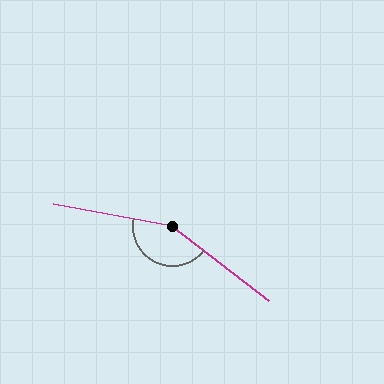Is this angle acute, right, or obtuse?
It is obtuse.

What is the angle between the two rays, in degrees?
Approximately 153 degrees.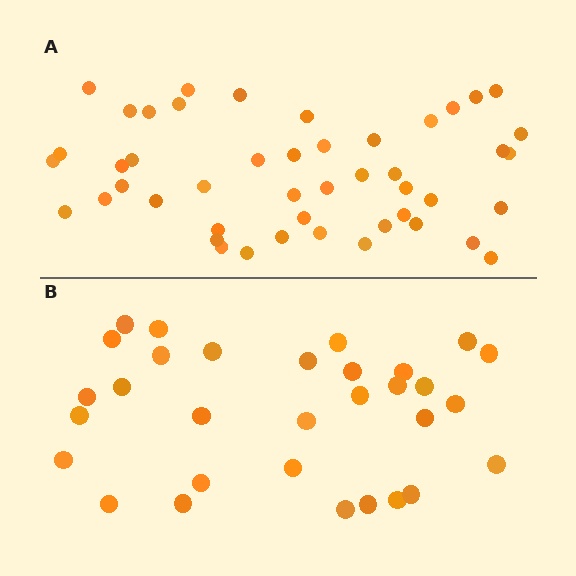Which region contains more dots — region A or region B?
Region A (the top region) has more dots.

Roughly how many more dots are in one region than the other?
Region A has approximately 15 more dots than region B.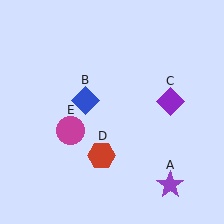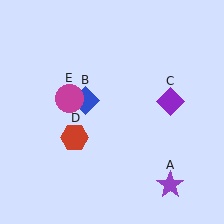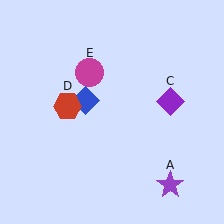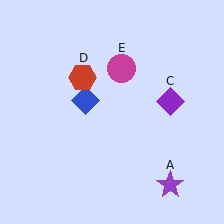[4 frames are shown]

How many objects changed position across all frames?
2 objects changed position: red hexagon (object D), magenta circle (object E).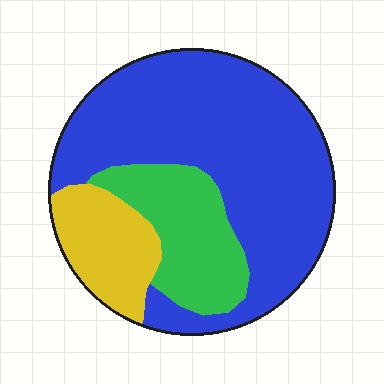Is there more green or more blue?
Blue.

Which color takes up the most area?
Blue, at roughly 65%.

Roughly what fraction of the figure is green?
Green takes up about one fifth (1/5) of the figure.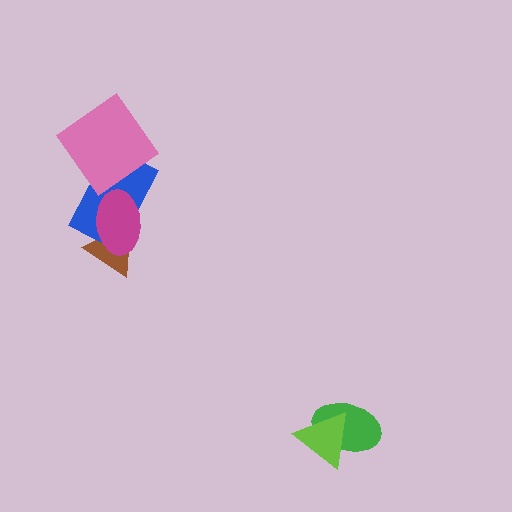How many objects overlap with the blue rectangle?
3 objects overlap with the blue rectangle.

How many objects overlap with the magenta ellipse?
2 objects overlap with the magenta ellipse.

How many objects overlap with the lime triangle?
1 object overlaps with the lime triangle.